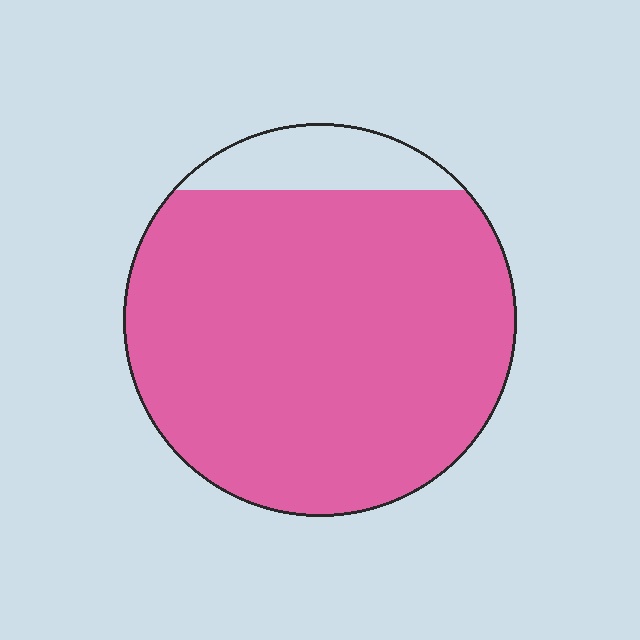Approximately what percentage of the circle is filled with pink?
Approximately 90%.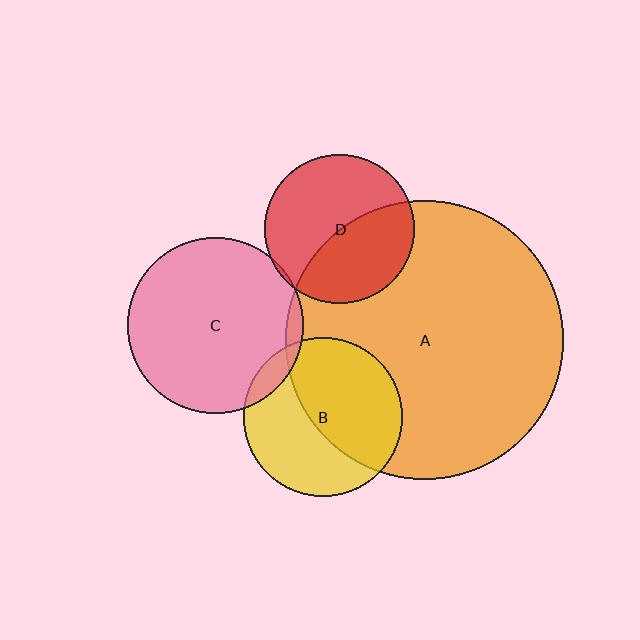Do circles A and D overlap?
Yes.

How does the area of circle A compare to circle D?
Approximately 3.5 times.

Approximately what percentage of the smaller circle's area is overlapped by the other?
Approximately 45%.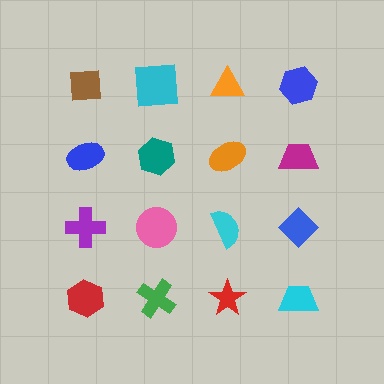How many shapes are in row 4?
4 shapes.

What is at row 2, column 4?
A magenta trapezoid.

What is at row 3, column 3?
A cyan semicircle.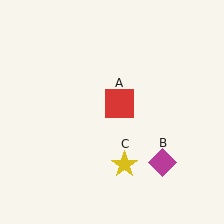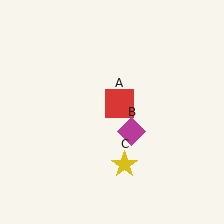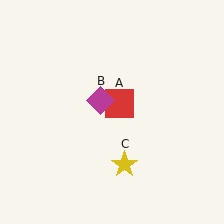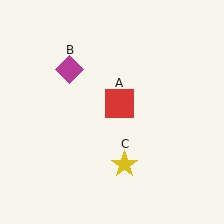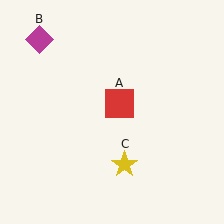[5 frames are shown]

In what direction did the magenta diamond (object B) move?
The magenta diamond (object B) moved up and to the left.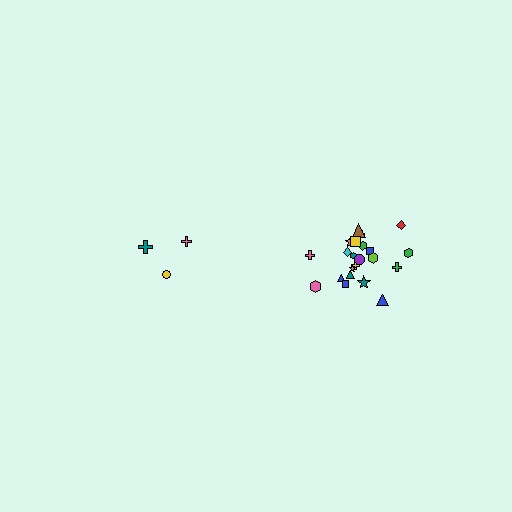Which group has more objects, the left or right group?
The right group.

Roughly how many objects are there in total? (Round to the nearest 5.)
Roughly 25 objects in total.